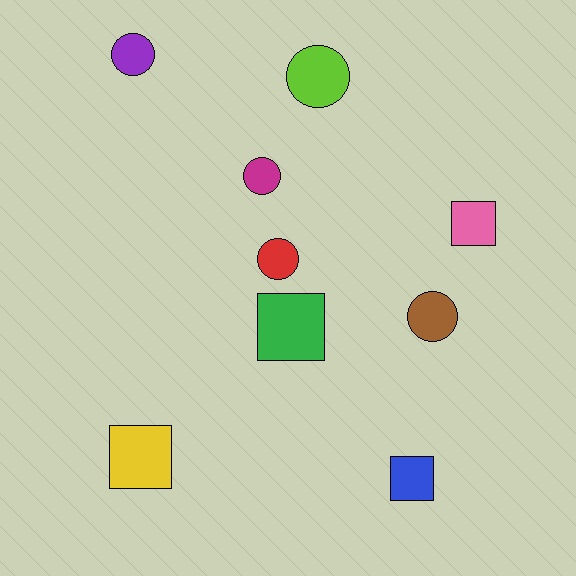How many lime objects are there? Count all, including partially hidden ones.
There is 1 lime object.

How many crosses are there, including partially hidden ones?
There are no crosses.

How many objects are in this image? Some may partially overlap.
There are 9 objects.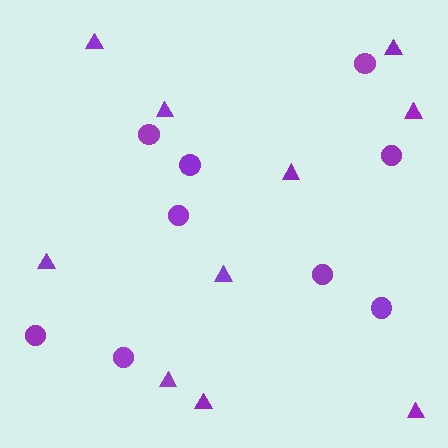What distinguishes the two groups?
There are 2 groups: one group of triangles (10) and one group of circles (9).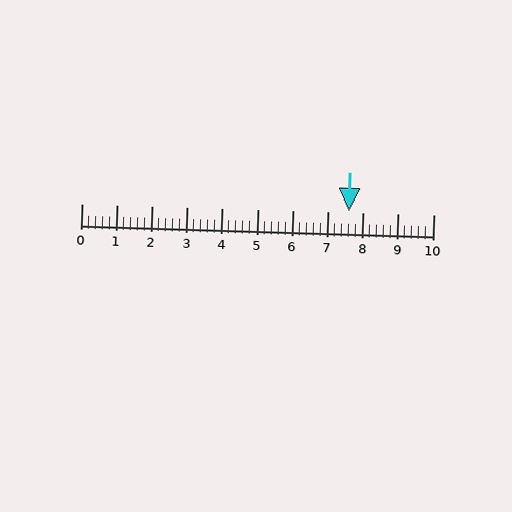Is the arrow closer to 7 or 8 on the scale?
The arrow is closer to 8.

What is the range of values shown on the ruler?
The ruler shows values from 0 to 10.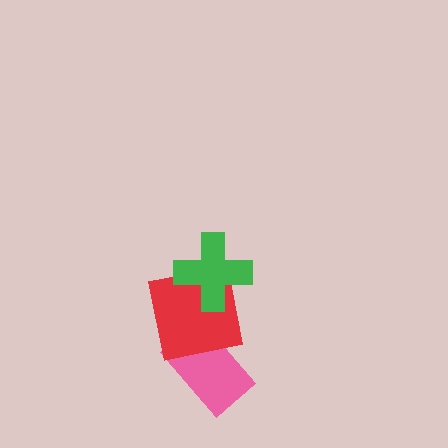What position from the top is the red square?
The red square is 2nd from the top.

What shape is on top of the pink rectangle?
The red square is on top of the pink rectangle.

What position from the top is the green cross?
The green cross is 1st from the top.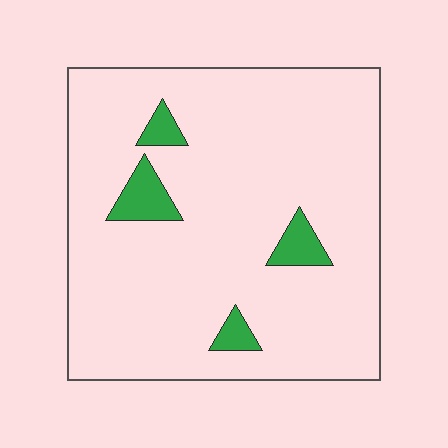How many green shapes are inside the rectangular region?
4.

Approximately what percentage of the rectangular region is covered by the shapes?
Approximately 10%.